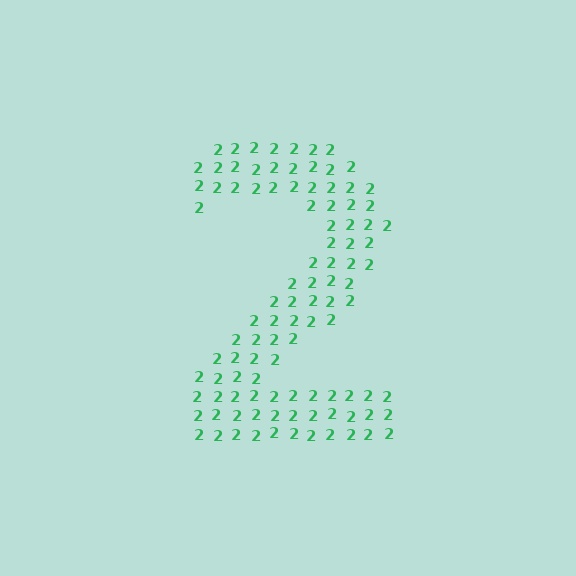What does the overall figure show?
The overall figure shows the digit 2.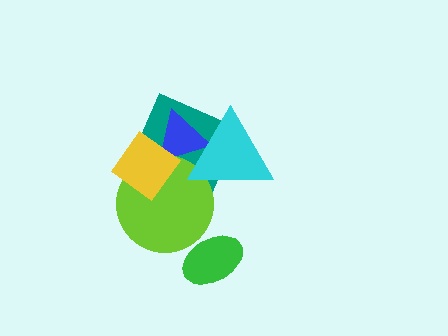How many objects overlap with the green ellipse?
0 objects overlap with the green ellipse.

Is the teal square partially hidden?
Yes, it is partially covered by another shape.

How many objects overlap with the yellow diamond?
3 objects overlap with the yellow diamond.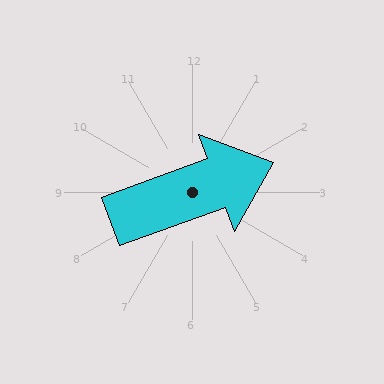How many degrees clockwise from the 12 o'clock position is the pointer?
Approximately 70 degrees.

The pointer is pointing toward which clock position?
Roughly 2 o'clock.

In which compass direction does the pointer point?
East.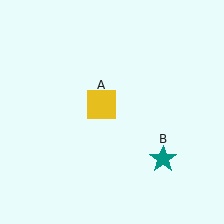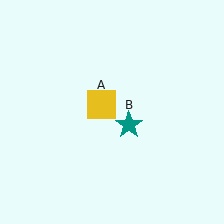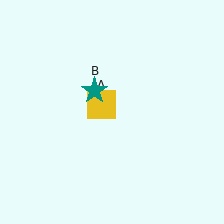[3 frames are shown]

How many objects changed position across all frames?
1 object changed position: teal star (object B).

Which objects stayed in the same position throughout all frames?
Yellow square (object A) remained stationary.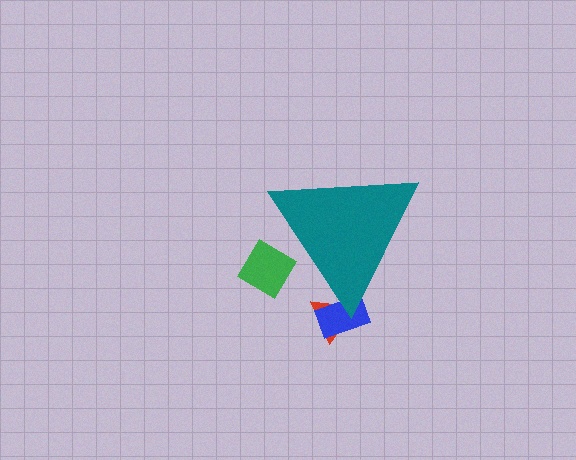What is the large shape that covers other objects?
A teal triangle.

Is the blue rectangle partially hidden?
Yes, the blue rectangle is partially hidden behind the teal triangle.